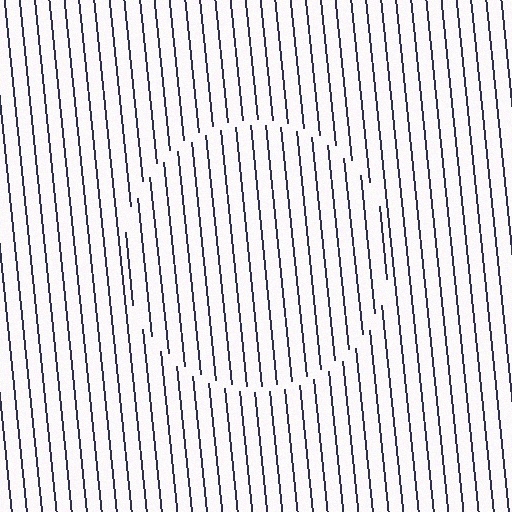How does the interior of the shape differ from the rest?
The interior of the shape contains the same grating, shifted by half a period — the contour is defined by the phase discontinuity where line-ends from the inner and outer gratings abut.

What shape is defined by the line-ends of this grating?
An illusory circle. The interior of the shape contains the same grating, shifted by half a period — the contour is defined by the phase discontinuity where line-ends from the inner and outer gratings abut.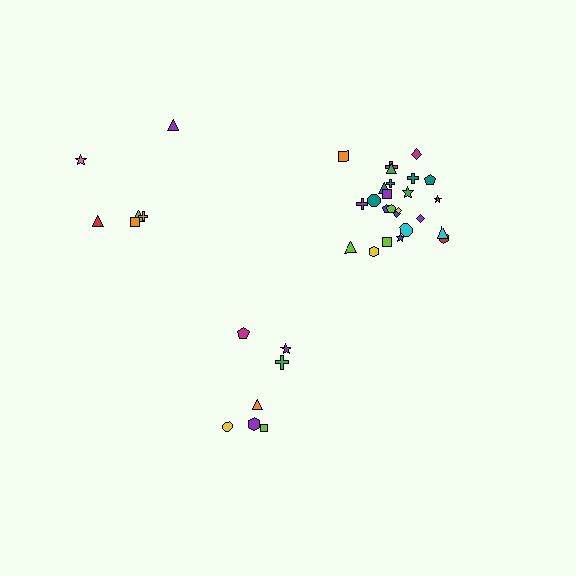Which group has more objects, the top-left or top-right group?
The top-right group.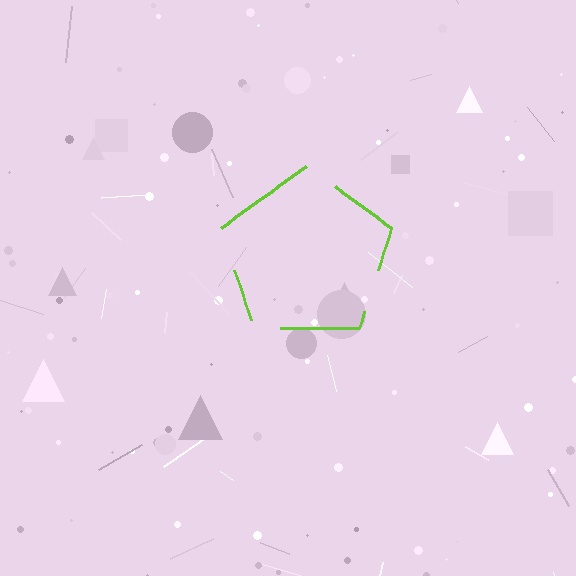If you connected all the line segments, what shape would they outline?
They would outline a pentagon.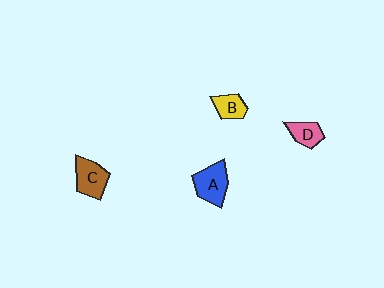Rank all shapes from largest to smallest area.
From largest to smallest: A (blue), C (brown), D (pink), B (yellow).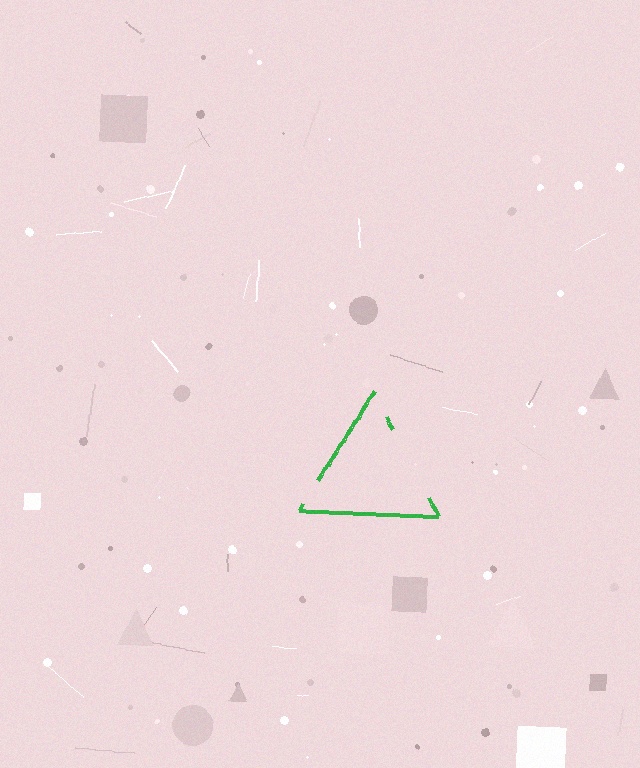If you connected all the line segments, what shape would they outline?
They would outline a triangle.